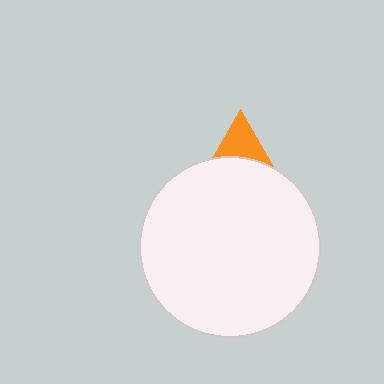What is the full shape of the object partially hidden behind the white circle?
The partially hidden object is an orange triangle.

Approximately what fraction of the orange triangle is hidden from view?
Roughly 64% of the orange triangle is hidden behind the white circle.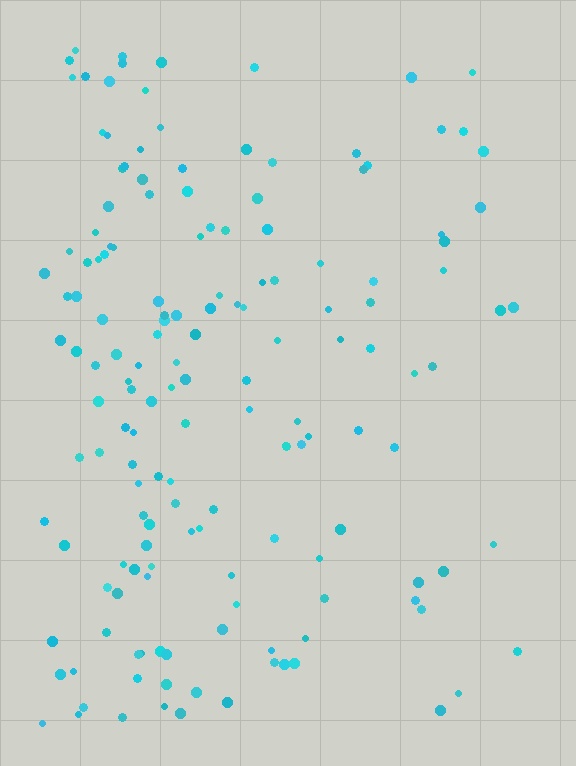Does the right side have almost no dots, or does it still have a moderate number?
Still a moderate number, just noticeably fewer than the left.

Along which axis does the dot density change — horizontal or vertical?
Horizontal.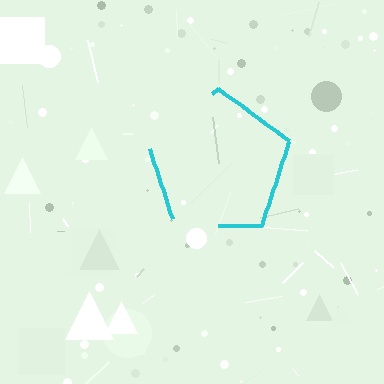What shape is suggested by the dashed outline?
The dashed outline suggests a pentagon.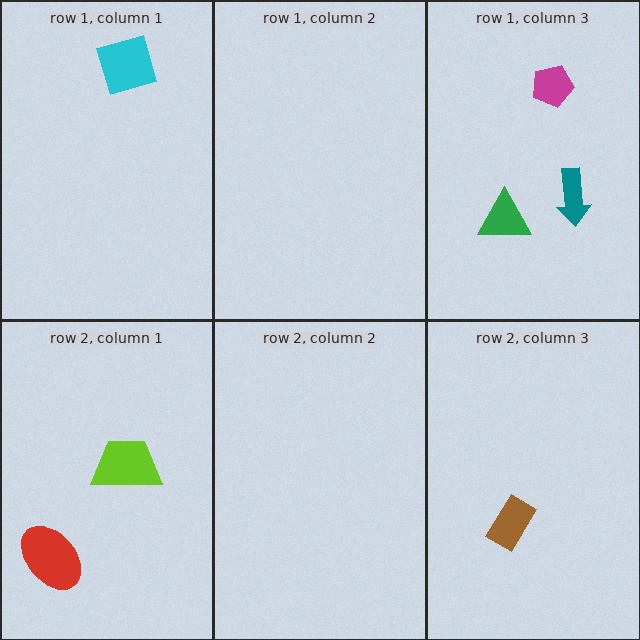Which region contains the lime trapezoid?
The row 2, column 1 region.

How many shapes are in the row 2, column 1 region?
2.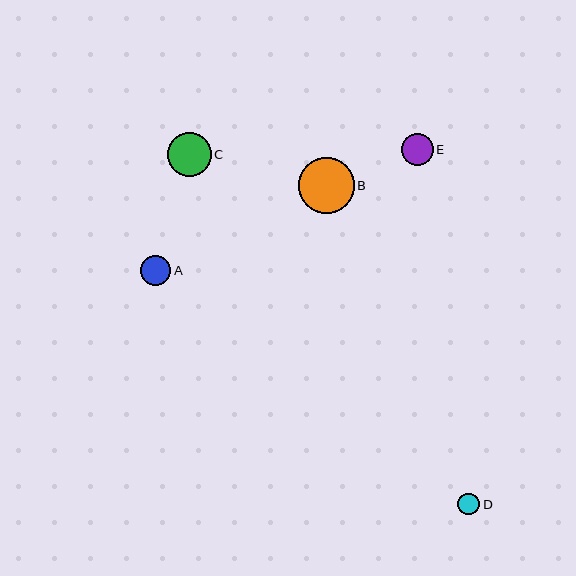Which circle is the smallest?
Circle D is the smallest with a size of approximately 22 pixels.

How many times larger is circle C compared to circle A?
Circle C is approximately 1.5 times the size of circle A.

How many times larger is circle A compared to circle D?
Circle A is approximately 1.4 times the size of circle D.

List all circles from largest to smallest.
From largest to smallest: B, C, E, A, D.